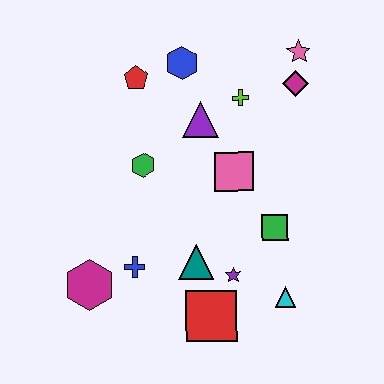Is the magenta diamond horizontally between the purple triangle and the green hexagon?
No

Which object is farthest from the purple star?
The pink star is farthest from the purple star.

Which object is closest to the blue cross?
The magenta hexagon is closest to the blue cross.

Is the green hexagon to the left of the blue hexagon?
Yes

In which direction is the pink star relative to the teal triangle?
The pink star is above the teal triangle.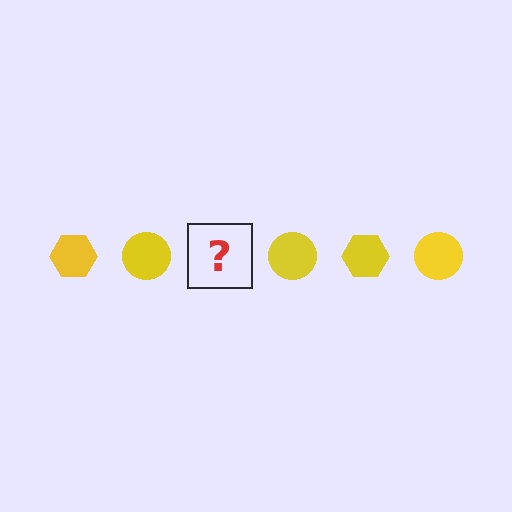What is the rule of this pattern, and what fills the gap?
The rule is that the pattern cycles through hexagon, circle shapes in yellow. The gap should be filled with a yellow hexagon.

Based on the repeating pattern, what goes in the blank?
The blank should be a yellow hexagon.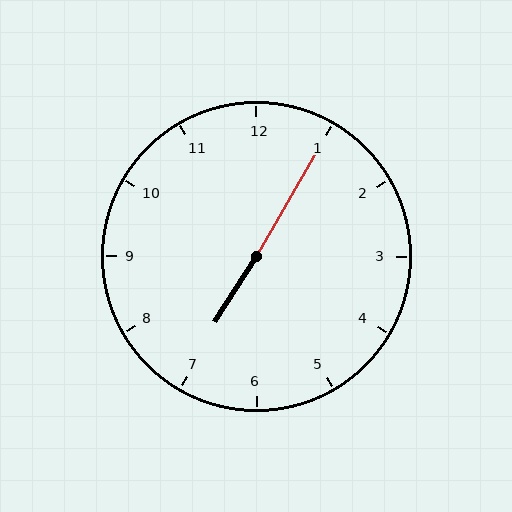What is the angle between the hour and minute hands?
Approximately 178 degrees.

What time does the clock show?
7:05.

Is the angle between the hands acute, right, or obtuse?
It is obtuse.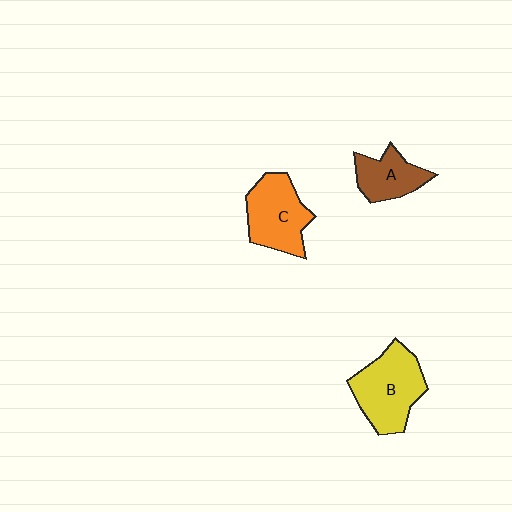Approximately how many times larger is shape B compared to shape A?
Approximately 1.6 times.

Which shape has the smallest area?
Shape A (brown).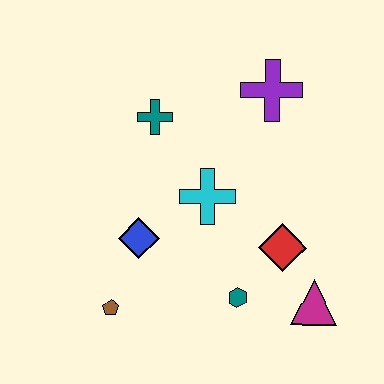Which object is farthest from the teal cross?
The magenta triangle is farthest from the teal cross.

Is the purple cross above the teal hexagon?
Yes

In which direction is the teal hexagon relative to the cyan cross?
The teal hexagon is below the cyan cross.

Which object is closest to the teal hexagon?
The red diamond is closest to the teal hexagon.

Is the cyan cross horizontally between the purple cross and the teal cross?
Yes